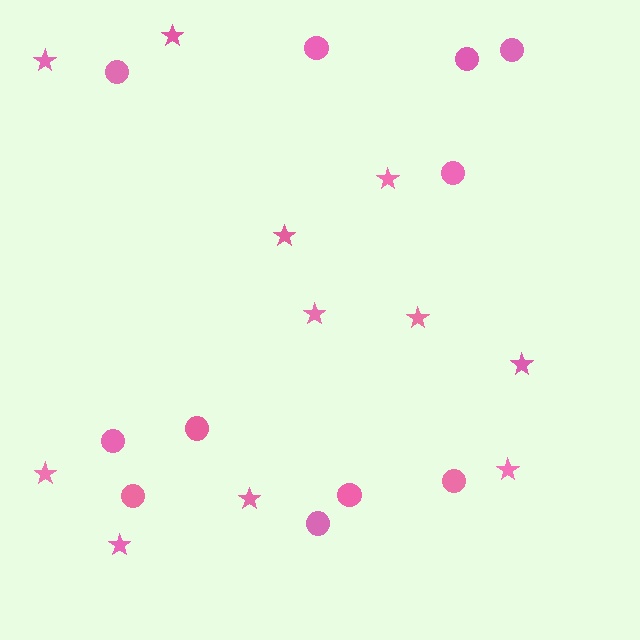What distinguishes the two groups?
There are 2 groups: one group of stars (11) and one group of circles (11).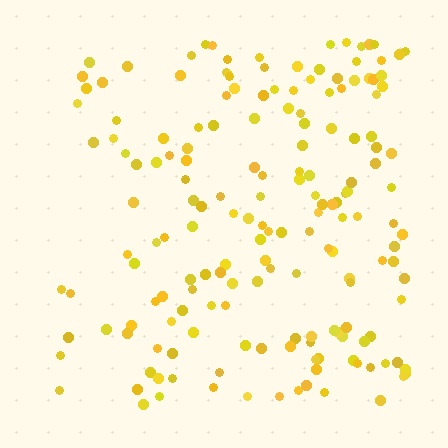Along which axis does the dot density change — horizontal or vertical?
Horizontal.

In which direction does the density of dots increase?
From left to right, with the right side densest.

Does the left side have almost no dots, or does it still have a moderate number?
Still a moderate number, just noticeably fewer than the right.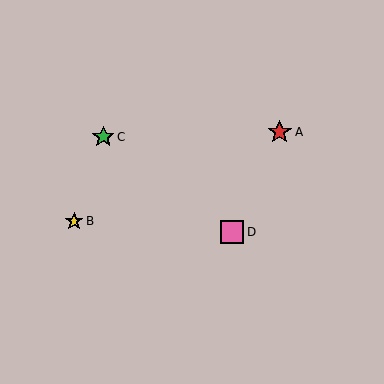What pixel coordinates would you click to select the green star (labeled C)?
Click at (103, 137) to select the green star C.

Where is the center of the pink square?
The center of the pink square is at (232, 232).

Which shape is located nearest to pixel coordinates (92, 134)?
The green star (labeled C) at (103, 137) is nearest to that location.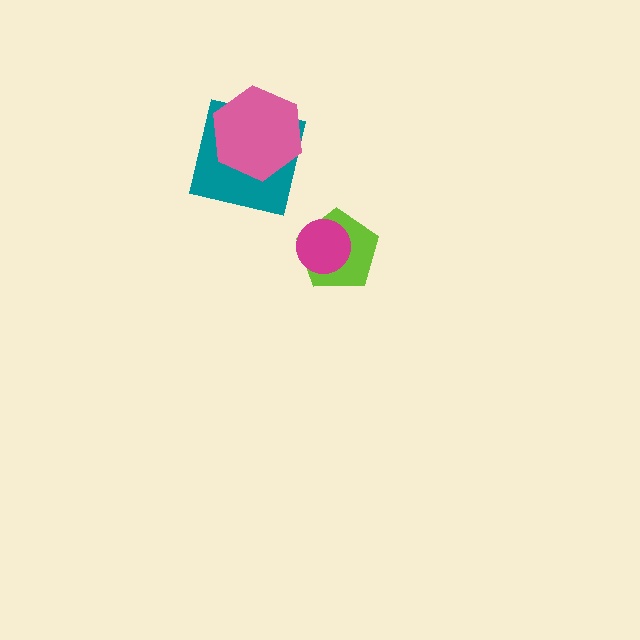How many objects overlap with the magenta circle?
1 object overlaps with the magenta circle.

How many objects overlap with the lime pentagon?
1 object overlaps with the lime pentagon.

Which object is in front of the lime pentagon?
The magenta circle is in front of the lime pentagon.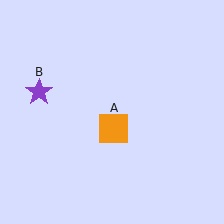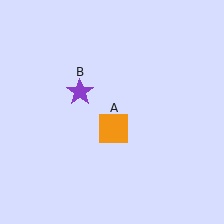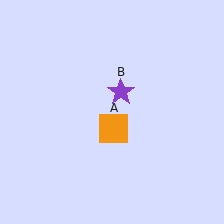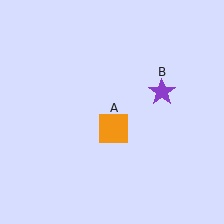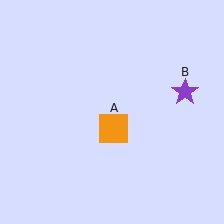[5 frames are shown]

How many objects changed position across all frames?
1 object changed position: purple star (object B).